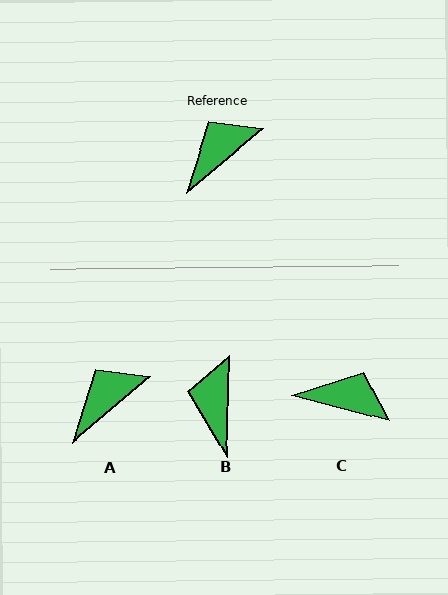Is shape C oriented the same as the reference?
No, it is off by about 55 degrees.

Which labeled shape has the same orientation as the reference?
A.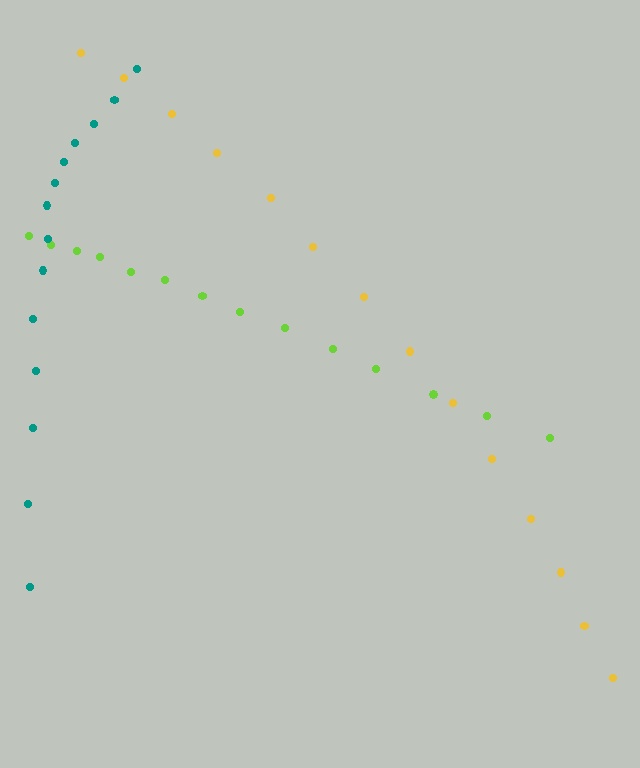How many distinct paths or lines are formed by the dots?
There are 3 distinct paths.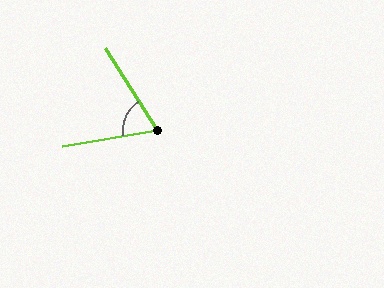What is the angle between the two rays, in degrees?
Approximately 67 degrees.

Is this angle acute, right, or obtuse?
It is acute.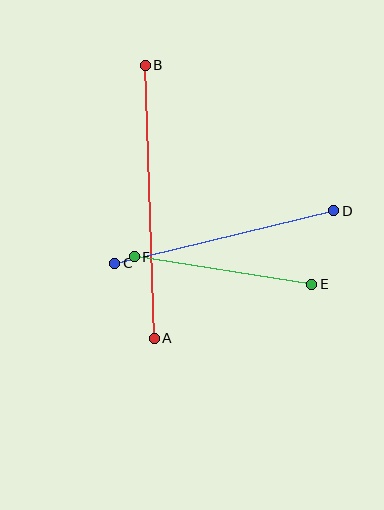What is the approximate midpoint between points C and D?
The midpoint is at approximately (224, 237) pixels.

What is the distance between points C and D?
The distance is approximately 225 pixels.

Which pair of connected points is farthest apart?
Points A and B are farthest apart.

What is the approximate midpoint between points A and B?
The midpoint is at approximately (150, 202) pixels.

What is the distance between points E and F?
The distance is approximately 180 pixels.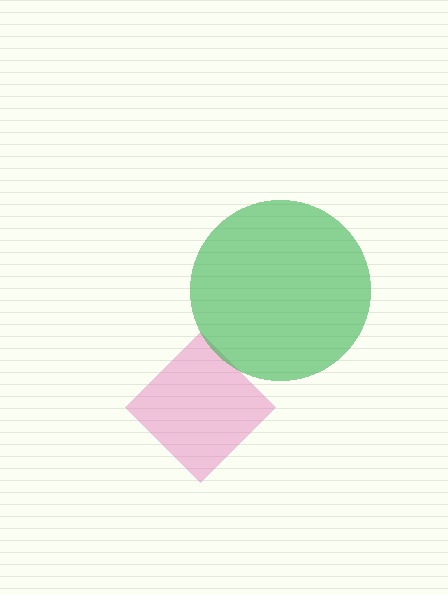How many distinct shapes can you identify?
There are 2 distinct shapes: a pink diamond, a green circle.